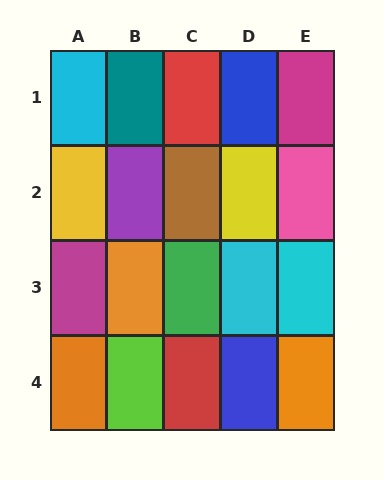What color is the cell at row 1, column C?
Red.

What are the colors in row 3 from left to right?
Magenta, orange, green, cyan, cyan.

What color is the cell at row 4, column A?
Orange.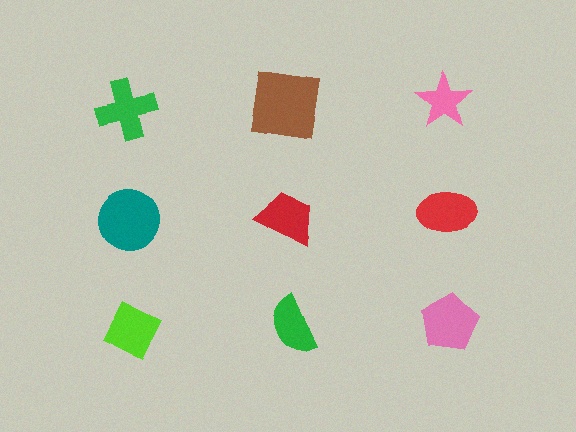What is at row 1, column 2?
A brown square.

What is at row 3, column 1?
A lime diamond.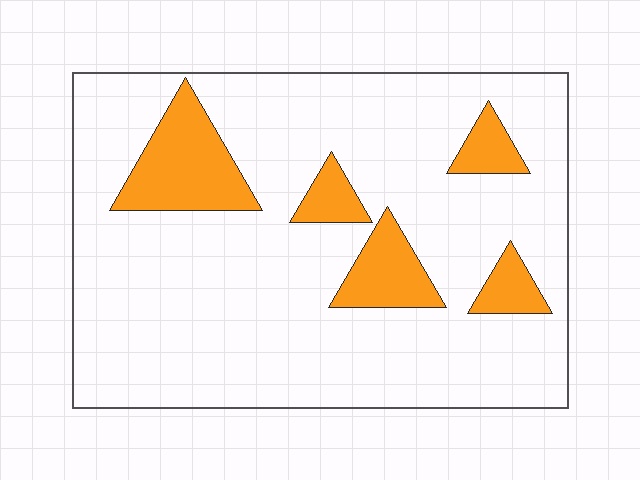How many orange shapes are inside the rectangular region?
5.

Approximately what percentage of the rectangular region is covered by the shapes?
Approximately 15%.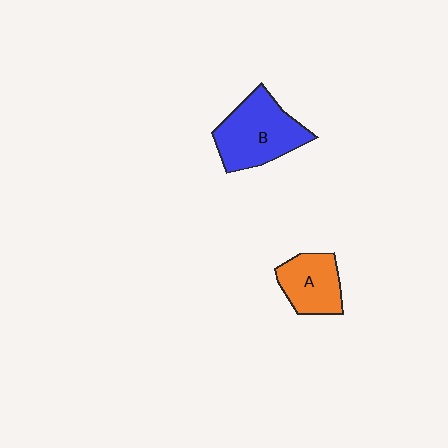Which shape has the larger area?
Shape B (blue).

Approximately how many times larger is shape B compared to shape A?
Approximately 1.5 times.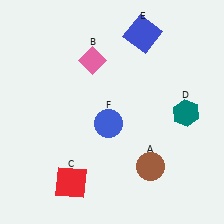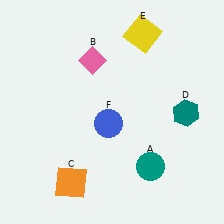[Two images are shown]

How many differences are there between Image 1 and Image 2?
There are 3 differences between the two images.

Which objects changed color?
A changed from brown to teal. C changed from red to orange. E changed from blue to yellow.